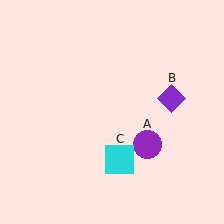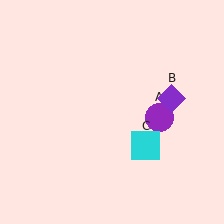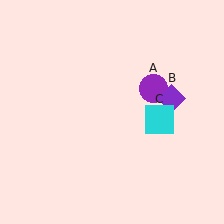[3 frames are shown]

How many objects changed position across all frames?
2 objects changed position: purple circle (object A), cyan square (object C).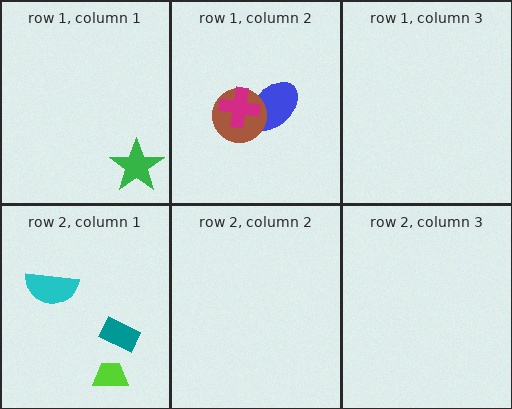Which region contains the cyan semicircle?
The row 2, column 1 region.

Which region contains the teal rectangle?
The row 2, column 1 region.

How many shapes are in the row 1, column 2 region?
3.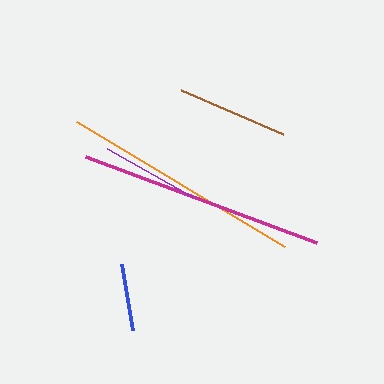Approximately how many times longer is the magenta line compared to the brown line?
The magenta line is approximately 2.2 times the length of the brown line.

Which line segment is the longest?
The magenta line is the longest at approximately 246 pixels.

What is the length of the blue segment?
The blue segment is approximately 67 pixels long.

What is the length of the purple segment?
The purple segment is approximately 98 pixels long.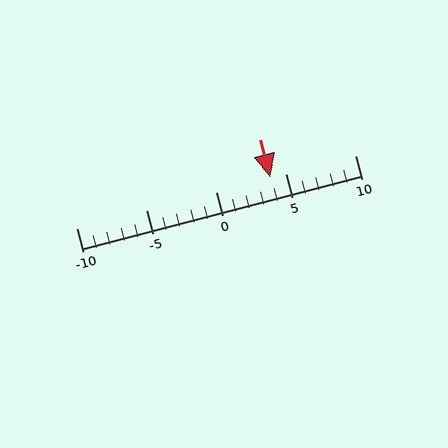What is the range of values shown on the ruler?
The ruler shows values from -10 to 10.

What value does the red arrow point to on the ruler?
The red arrow points to approximately 4.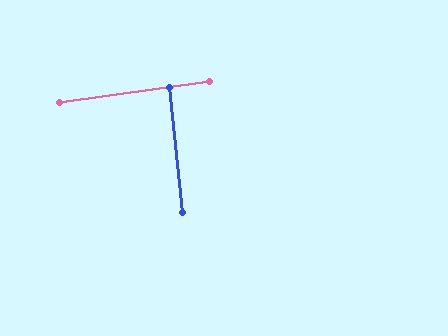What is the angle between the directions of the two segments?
Approximately 88 degrees.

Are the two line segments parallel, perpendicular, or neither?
Perpendicular — they meet at approximately 88°.